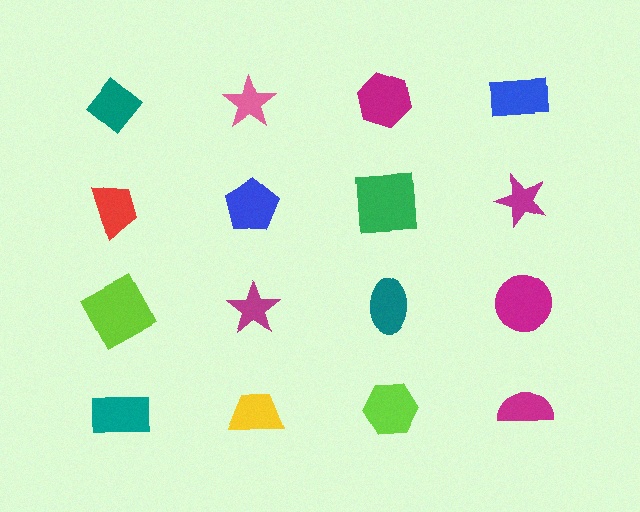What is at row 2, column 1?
A red trapezoid.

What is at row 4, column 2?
A yellow trapezoid.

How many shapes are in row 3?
4 shapes.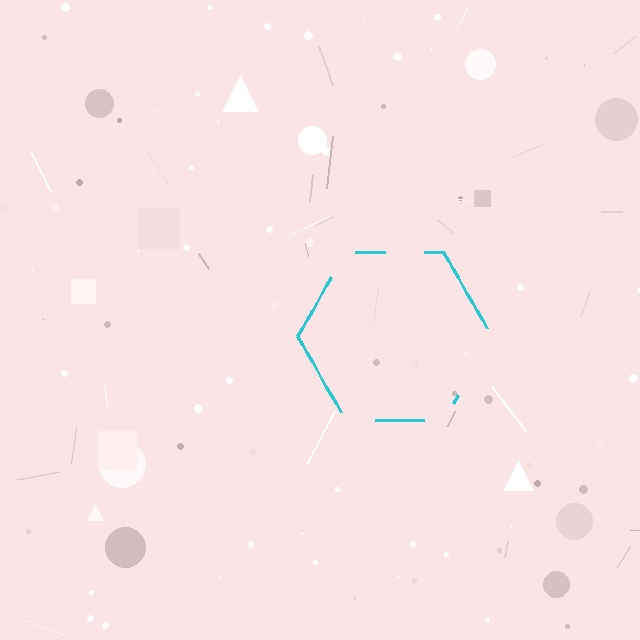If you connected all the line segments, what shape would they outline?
They would outline a hexagon.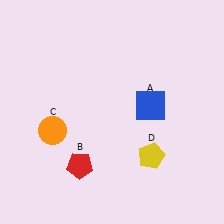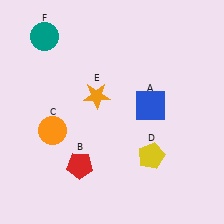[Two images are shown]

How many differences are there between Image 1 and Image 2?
There are 2 differences between the two images.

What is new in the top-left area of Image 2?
A teal circle (F) was added in the top-left area of Image 2.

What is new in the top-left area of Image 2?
An orange star (E) was added in the top-left area of Image 2.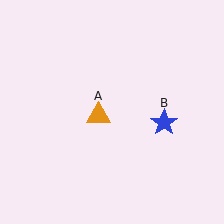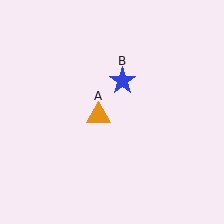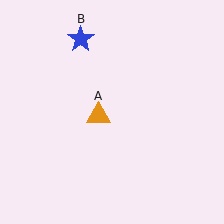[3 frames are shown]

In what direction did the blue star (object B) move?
The blue star (object B) moved up and to the left.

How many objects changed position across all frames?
1 object changed position: blue star (object B).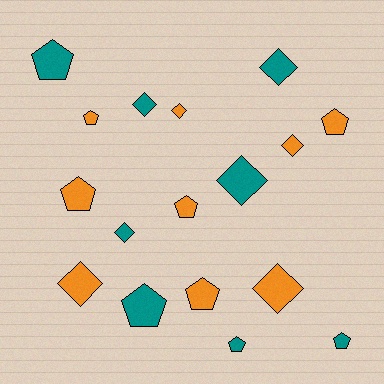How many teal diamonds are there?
There are 4 teal diamonds.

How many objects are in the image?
There are 17 objects.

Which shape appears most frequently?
Pentagon, with 9 objects.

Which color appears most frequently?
Orange, with 9 objects.